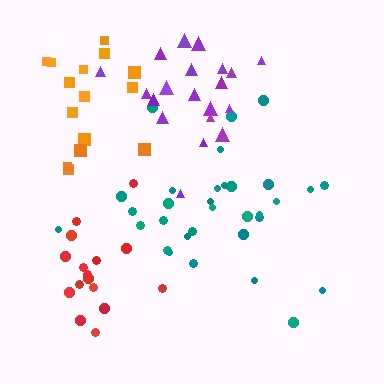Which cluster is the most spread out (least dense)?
Teal.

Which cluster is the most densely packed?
Red.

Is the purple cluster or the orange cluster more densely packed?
Purple.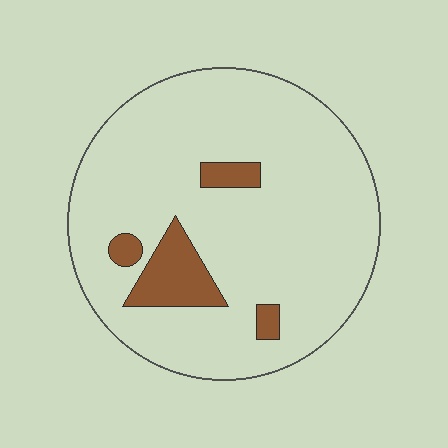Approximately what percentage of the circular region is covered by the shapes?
Approximately 10%.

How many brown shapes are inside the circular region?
4.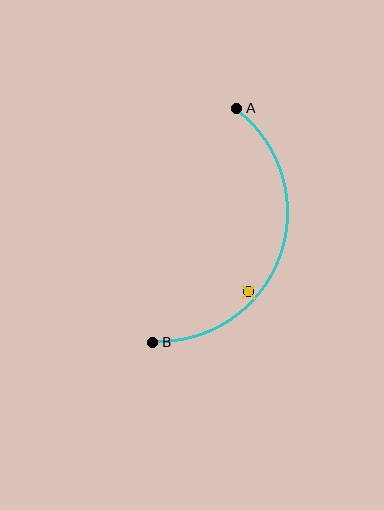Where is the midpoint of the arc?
The arc midpoint is the point on the curve farthest from the straight line joining A and B. It sits to the right of that line.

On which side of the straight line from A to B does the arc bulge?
The arc bulges to the right of the straight line connecting A and B.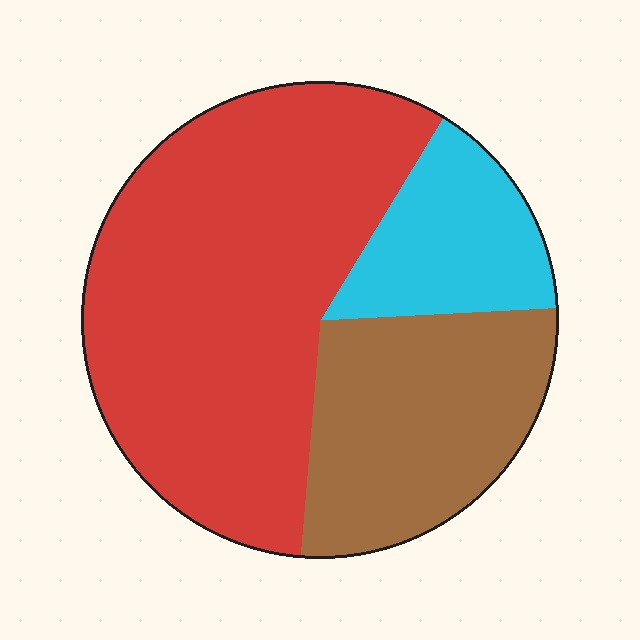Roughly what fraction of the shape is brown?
Brown covers 27% of the shape.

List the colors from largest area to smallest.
From largest to smallest: red, brown, cyan.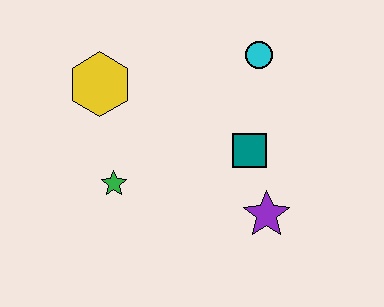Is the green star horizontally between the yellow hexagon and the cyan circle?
Yes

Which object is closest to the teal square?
The purple star is closest to the teal square.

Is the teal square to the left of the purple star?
Yes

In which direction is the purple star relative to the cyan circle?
The purple star is below the cyan circle.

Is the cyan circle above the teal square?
Yes